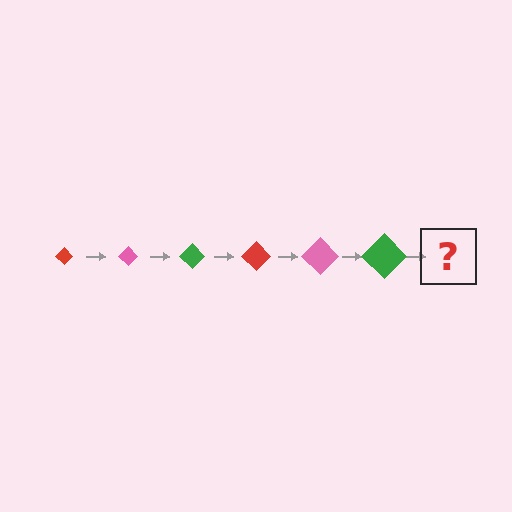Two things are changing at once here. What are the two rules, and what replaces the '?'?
The two rules are that the diamond grows larger each step and the color cycles through red, pink, and green. The '?' should be a red diamond, larger than the previous one.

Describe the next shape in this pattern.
It should be a red diamond, larger than the previous one.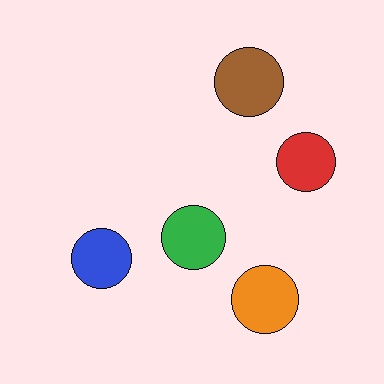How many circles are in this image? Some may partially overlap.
There are 5 circles.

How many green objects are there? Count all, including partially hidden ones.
There is 1 green object.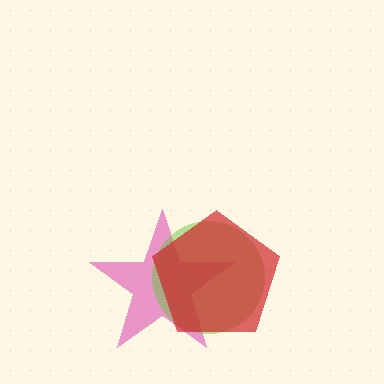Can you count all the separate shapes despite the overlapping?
Yes, there are 3 separate shapes.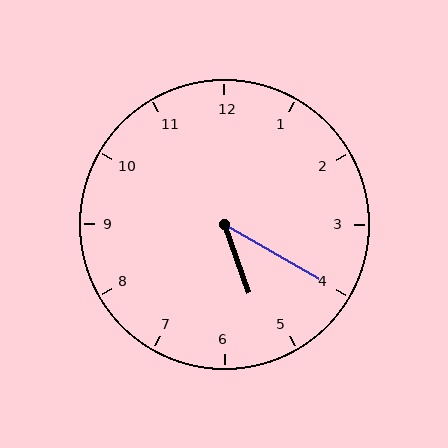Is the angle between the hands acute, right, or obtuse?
It is acute.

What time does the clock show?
5:20.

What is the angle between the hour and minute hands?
Approximately 40 degrees.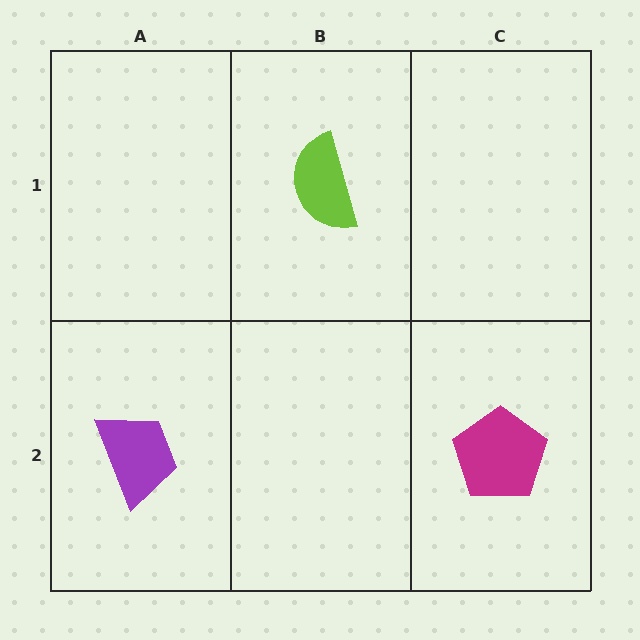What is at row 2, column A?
A purple trapezoid.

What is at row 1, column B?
A lime semicircle.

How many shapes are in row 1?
1 shape.